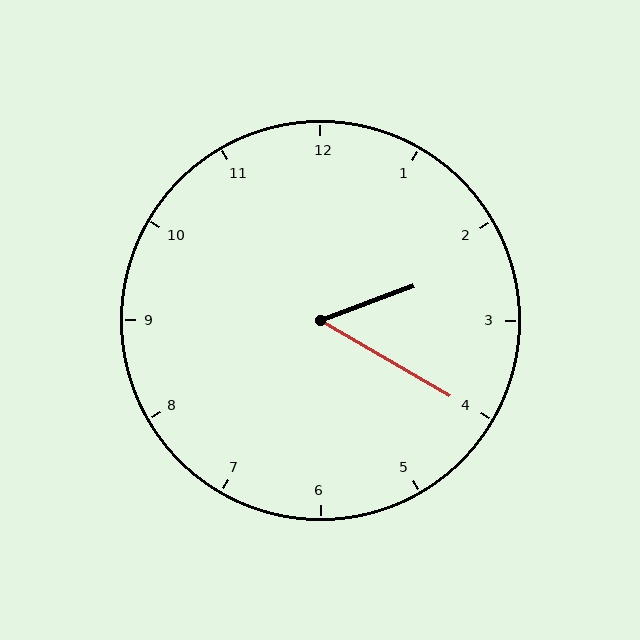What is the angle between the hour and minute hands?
Approximately 50 degrees.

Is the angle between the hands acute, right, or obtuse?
It is acute.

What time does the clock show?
2:20.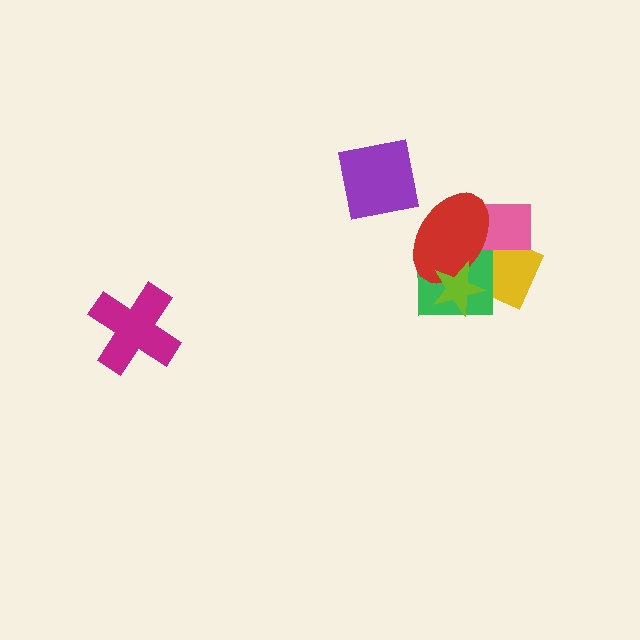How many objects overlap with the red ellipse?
4 objects overlap with the red ellipse.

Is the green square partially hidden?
Yes, it is partially covered by another shape.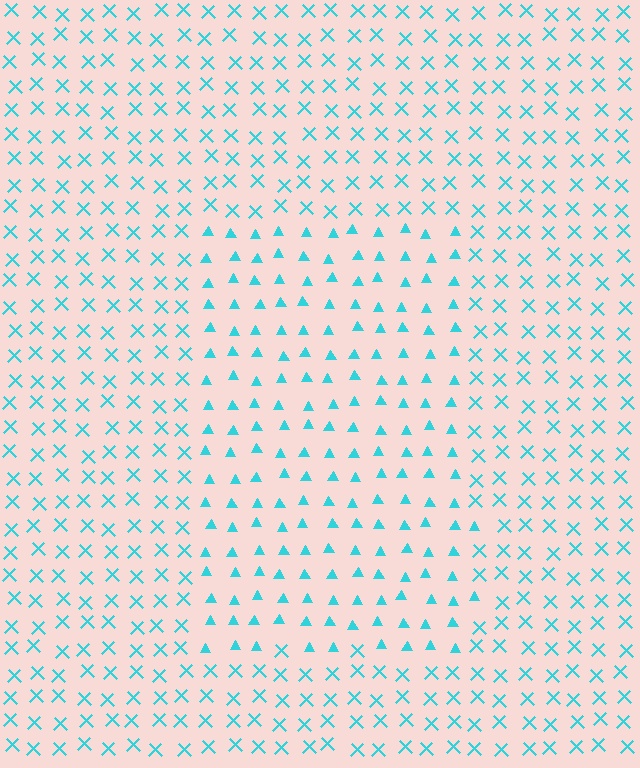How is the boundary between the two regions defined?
The boundary is defined by a change in element shape: triangles inside vs. X marks outside. All elements share the same color and spacing.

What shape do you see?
I see a rectangle.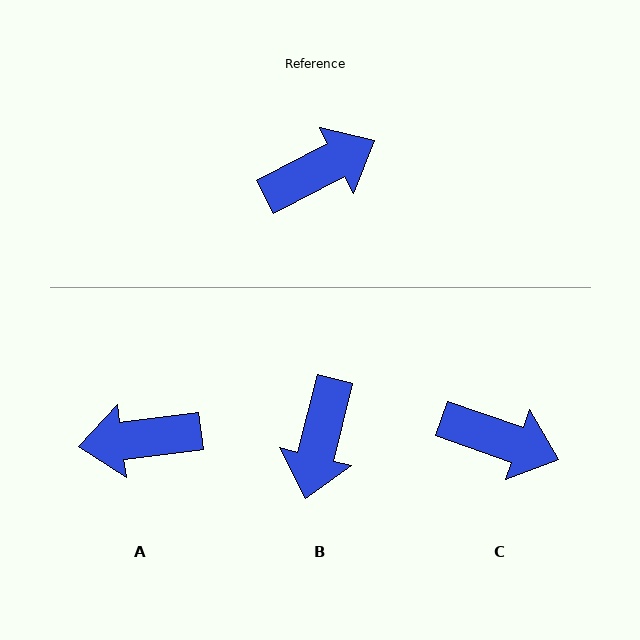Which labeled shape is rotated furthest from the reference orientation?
A, about 160 degrees away.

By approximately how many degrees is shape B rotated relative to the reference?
Approximately 132 degrees clockwise.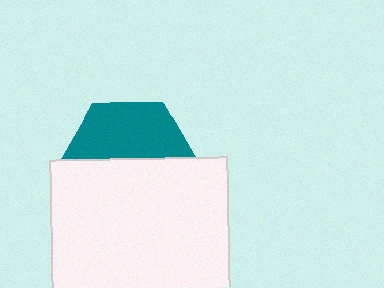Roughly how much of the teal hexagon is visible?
A small part of it is visible (roughly 45%).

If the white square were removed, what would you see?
You would see the complete teal hexagon.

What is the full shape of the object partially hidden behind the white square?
The partially hidden object is a teal hexagon.